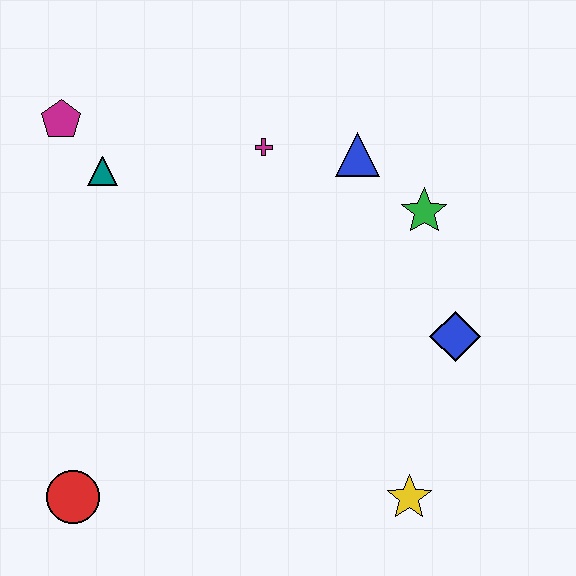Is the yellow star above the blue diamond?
No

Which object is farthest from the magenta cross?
The red circle is farthest from the magenta cross.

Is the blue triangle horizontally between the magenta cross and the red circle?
No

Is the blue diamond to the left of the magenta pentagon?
No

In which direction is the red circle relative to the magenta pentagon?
The red circle is below the magenta pentagon.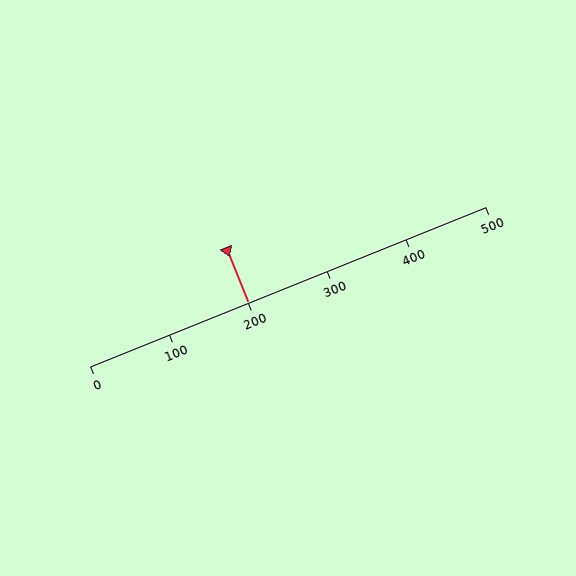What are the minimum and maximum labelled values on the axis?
The axis runs from 0 to 500.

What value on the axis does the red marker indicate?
The marker indicates approximately 200.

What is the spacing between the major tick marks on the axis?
The major ticks are spaced 100 apart.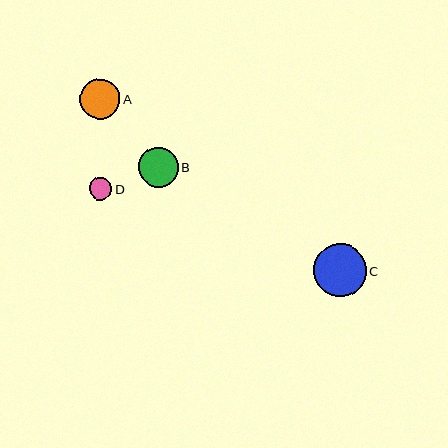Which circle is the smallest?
Circle D is the smallest with a size of approximately 23 pixels.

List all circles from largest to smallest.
From largest to smallest: C, A, B, D.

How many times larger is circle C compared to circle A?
Circle C is approximately 1.3 times the size of circle A.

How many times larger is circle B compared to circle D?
Circle B is approximately 1.8 times the size of circle D.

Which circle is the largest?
Circle C is the largest with a size of approximately 53 pixels.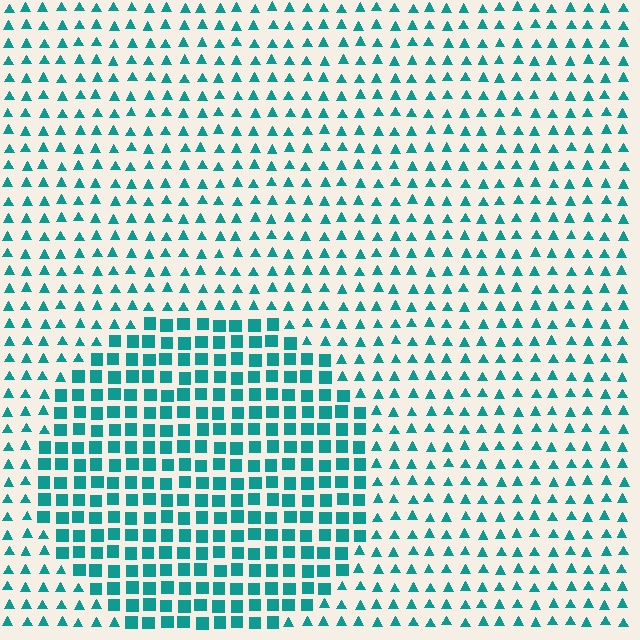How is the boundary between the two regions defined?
The boundary is defined by a change in element shape: squares inside vs. triangles outside. All elements share the same color and spacing.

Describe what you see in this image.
The image is filled with small teal elements arranged in a uniform grid. A circle-shaped region contains squares, while the surrounding area contains triangles. The boundary is defined purely by the change in element shape.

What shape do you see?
I see a circle.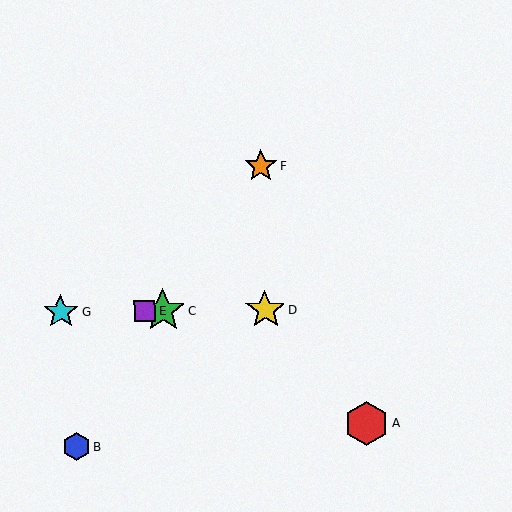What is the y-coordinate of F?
Object F is at y≈166.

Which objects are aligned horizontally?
Objects C, D, E, G are aligned horizontally.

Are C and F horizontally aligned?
No, C is at y≈311 and F is at y≈166.